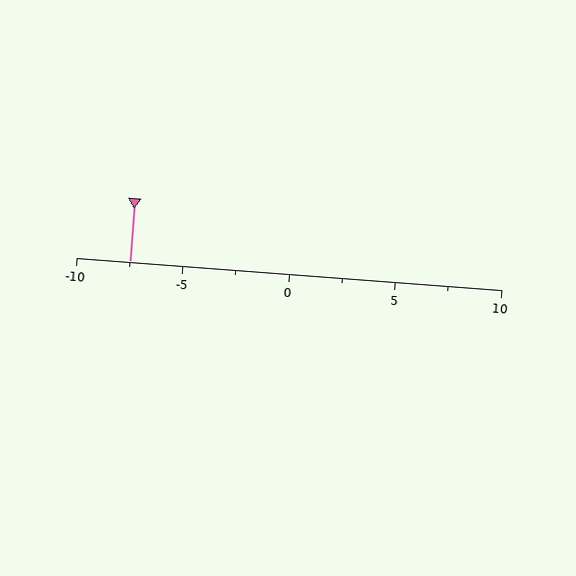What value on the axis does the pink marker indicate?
The marker indicates approximately -7.5.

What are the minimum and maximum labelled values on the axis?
The axis runs from -10 to 10.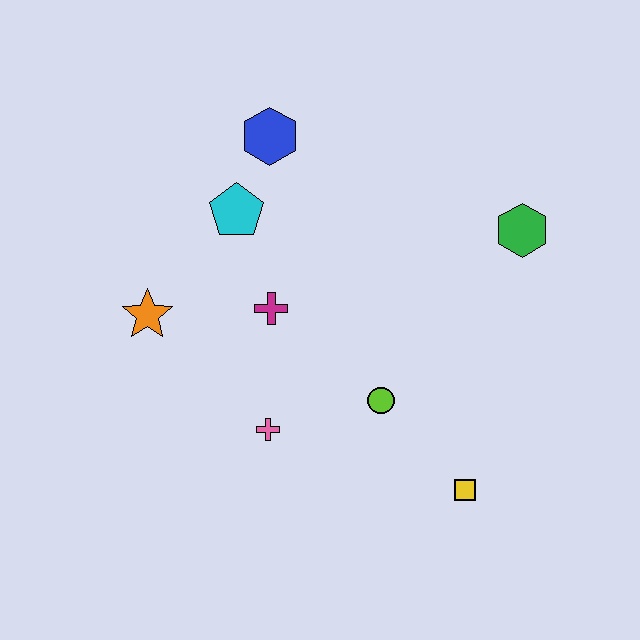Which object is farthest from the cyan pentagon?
The yellow square is farthest from the cyan pentagon.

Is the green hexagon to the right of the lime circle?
Yes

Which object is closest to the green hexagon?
The lime circle is closest to the green hexagon.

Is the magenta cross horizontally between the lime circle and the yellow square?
No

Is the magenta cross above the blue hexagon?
No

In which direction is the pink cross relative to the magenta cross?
The pink cross is below the magenta cross.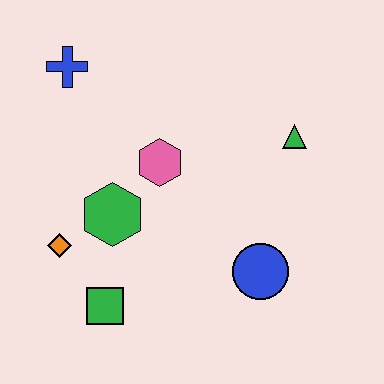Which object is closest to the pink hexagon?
The green hexagon is closest to the pink hexagon.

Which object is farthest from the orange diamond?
The green triangle is farthest from the orange diamond.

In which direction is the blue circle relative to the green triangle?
The blue circle is below the green triangle.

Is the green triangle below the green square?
No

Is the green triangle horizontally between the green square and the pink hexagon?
No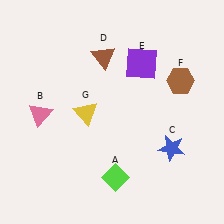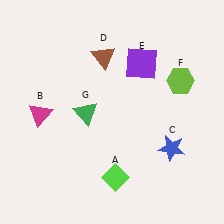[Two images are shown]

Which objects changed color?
B changed from pink to magenta. F changed from brown to lime. G changed from yellow to green.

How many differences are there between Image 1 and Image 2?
There are 3 differences between the two images.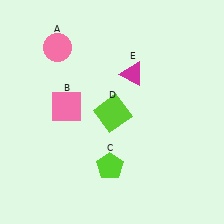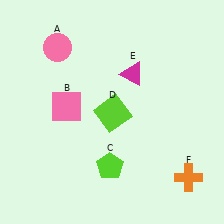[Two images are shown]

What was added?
An orange cross (F) was added in Image 2.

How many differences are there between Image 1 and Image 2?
There is 1 difference between the two images.